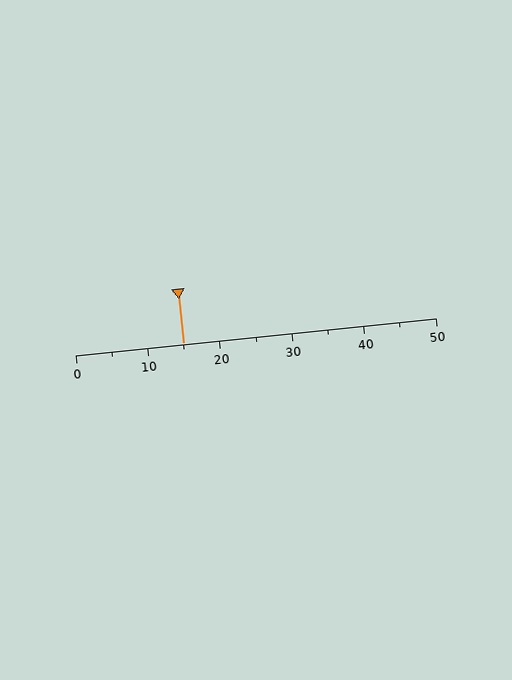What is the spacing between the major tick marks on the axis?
The major ticks are spaced 10 apart.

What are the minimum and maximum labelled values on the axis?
The axis runs from 0 to 50.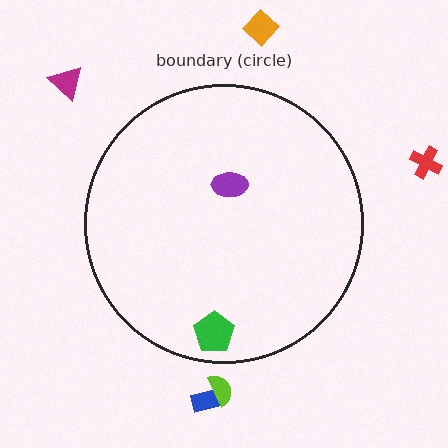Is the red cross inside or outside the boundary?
Outside.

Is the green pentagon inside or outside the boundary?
Inside.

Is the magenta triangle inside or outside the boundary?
Outside.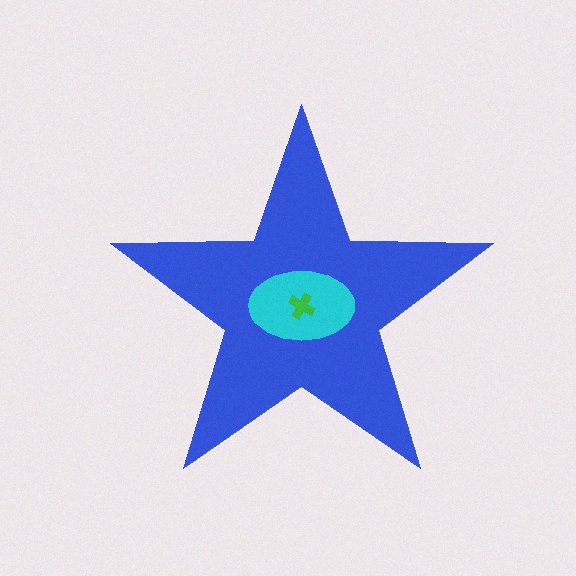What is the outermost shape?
The blue star.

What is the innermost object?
The green cross.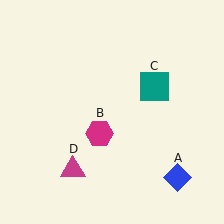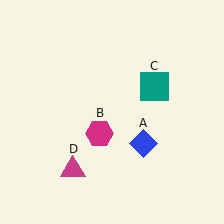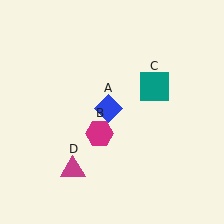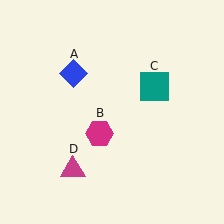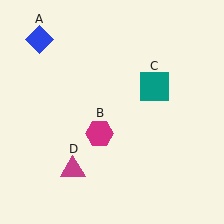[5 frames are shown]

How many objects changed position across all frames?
1 object changed position: blue diamond (object A).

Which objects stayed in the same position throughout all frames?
Magenta hexagon (object B) and teal square (object C) and magenta triangle (object D) remained stationary.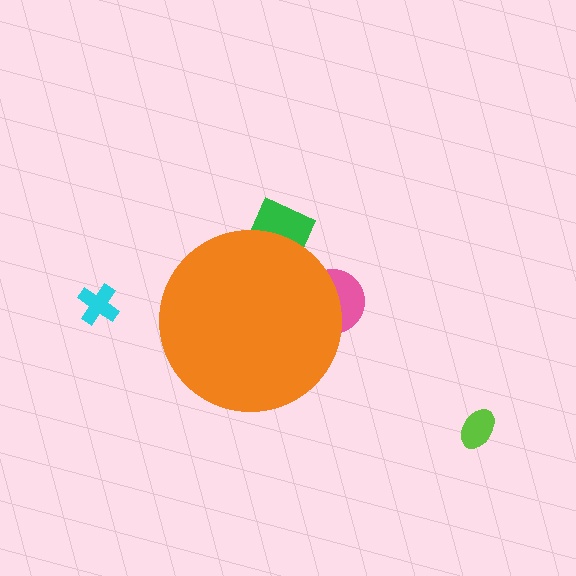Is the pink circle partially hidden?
Yes, the pink circle is partially hidden behind the orange circle.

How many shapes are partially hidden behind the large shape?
2 shapes are partially hidden.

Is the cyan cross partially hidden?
No, the cyan cross is fully visible.